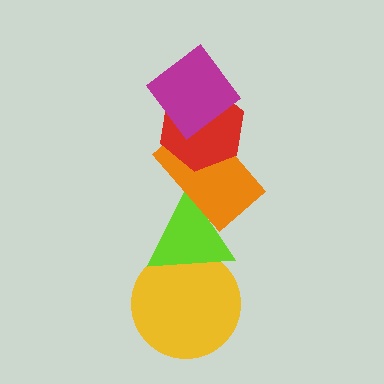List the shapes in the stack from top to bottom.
From top to bottom: the magenta diamond, the red hexagon, the orange rectangle, the lime triangle, the yellow circle.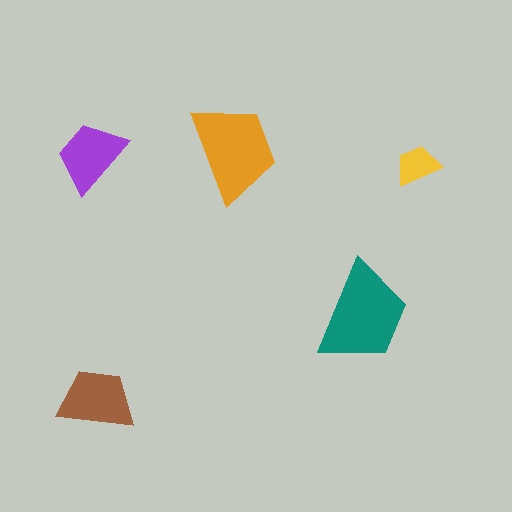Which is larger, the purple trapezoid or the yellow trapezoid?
The purple one.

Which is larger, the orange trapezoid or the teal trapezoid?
The teal one.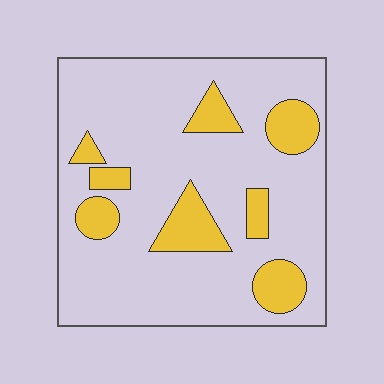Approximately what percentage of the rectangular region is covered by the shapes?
Approximately 20%.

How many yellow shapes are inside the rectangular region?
8.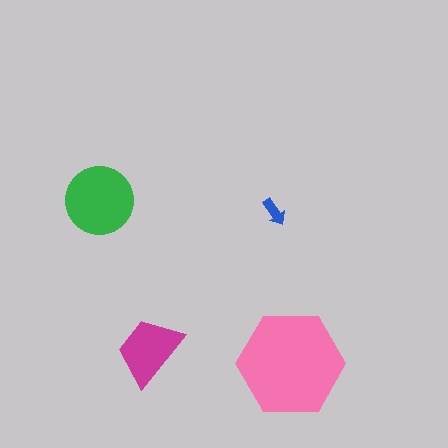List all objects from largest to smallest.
The pink hexagon, the green circle, the magenta trapezoid, the blue arrow.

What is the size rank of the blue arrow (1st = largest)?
4th.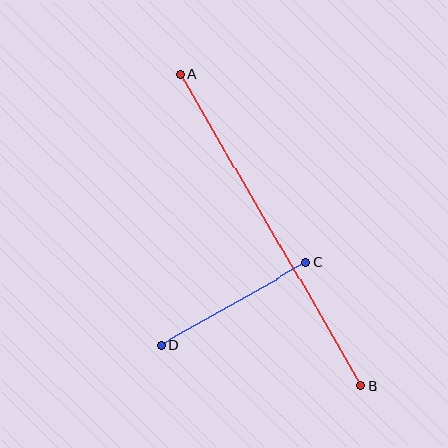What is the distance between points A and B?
The distance is approximately 360 pixels.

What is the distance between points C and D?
The distance is approximately 167 pixels.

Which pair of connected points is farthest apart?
Points A and B are farthest apart.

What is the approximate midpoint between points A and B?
The midpoint is at approximately (271, 230) pixels.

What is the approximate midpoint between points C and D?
The midpoint is at approximately (234, 304) pixels.